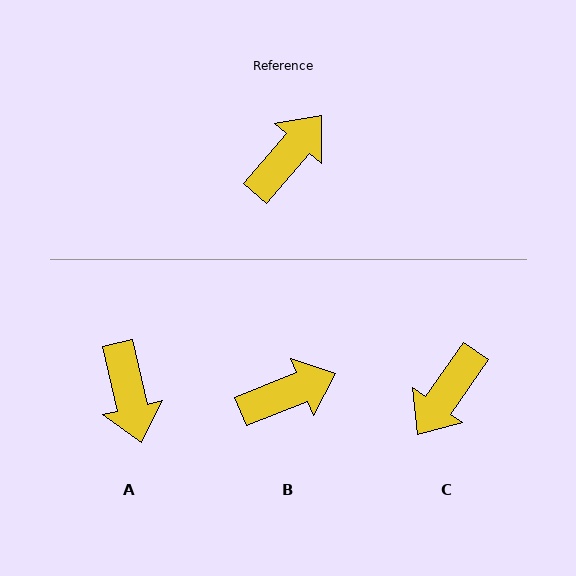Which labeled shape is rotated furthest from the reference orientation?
C, about 175 degrees away.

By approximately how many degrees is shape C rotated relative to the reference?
Approximately 175 degrees clockwise.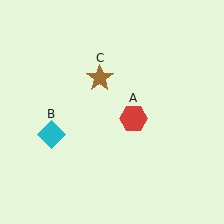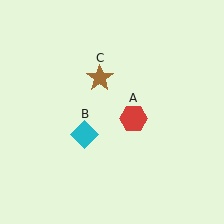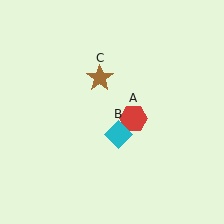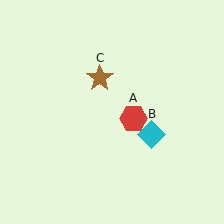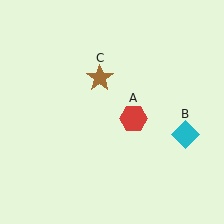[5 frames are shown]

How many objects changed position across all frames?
1 object changed position: cyan diamond (object B).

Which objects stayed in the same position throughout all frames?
Red hexagon (object A) and brown star (object C) remained stationary.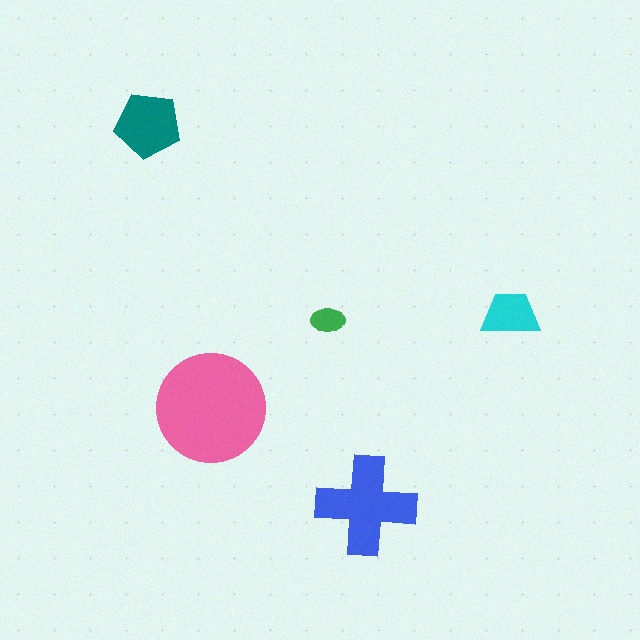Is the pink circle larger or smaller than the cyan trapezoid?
Larger.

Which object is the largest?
The pink circle.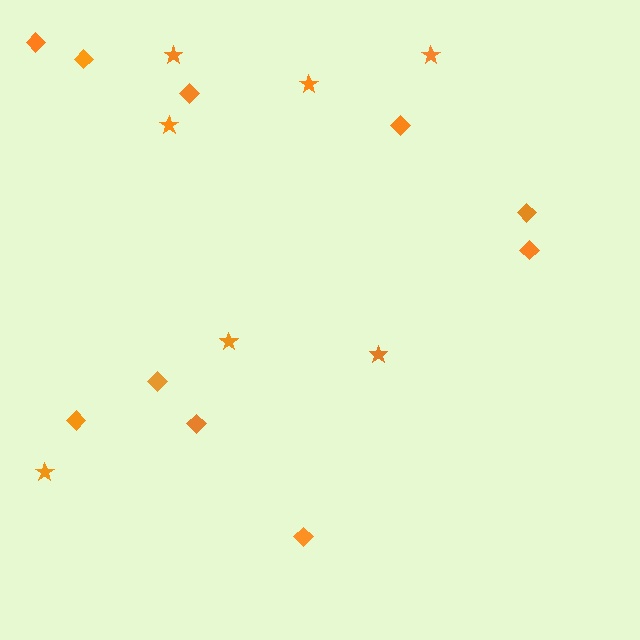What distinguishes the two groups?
There are 2 groups: one group of stars (7) and one group of diamonds (10).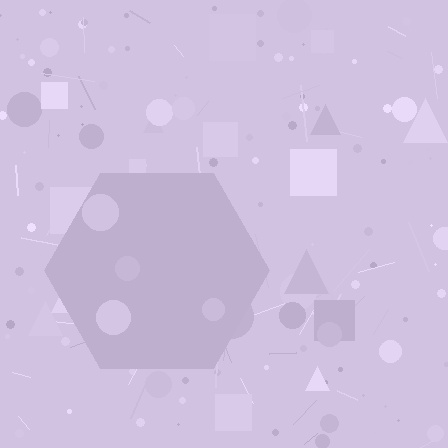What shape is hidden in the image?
A hexagon is hidden in the image.